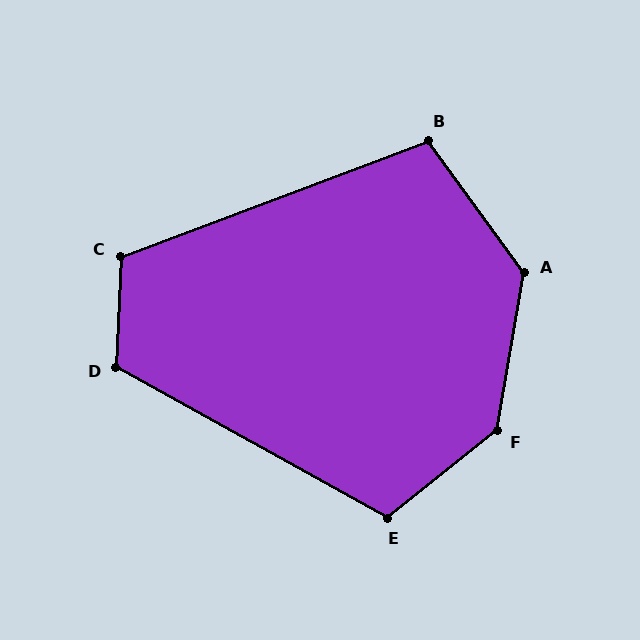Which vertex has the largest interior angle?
F, at approximately 138 degrees.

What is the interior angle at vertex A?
Approximately 135 degrees (obtuse).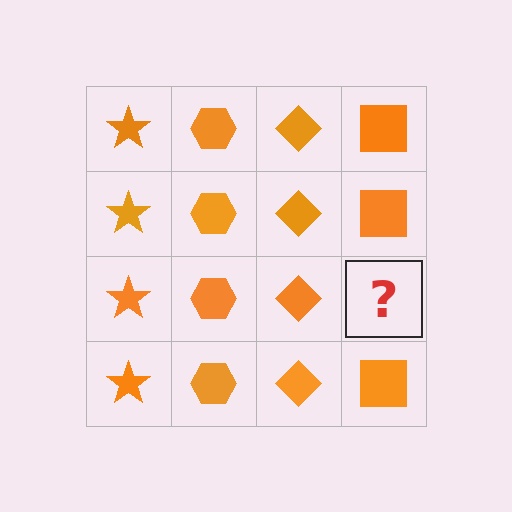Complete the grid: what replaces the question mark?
The question mark should be replaced with an orange square.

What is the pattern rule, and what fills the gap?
The rule is that each column has a consistent shape. The gap should be filled with an orange square.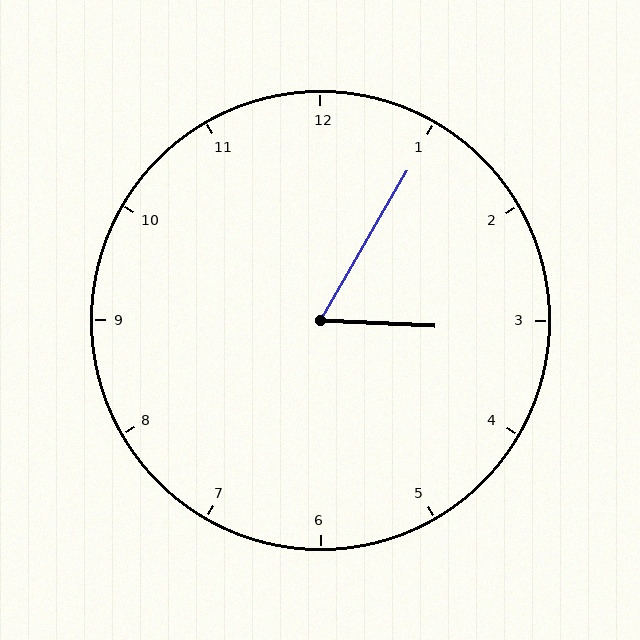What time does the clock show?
3:05.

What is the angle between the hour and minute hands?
Approximately 62 degrees.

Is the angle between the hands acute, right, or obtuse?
It is acute.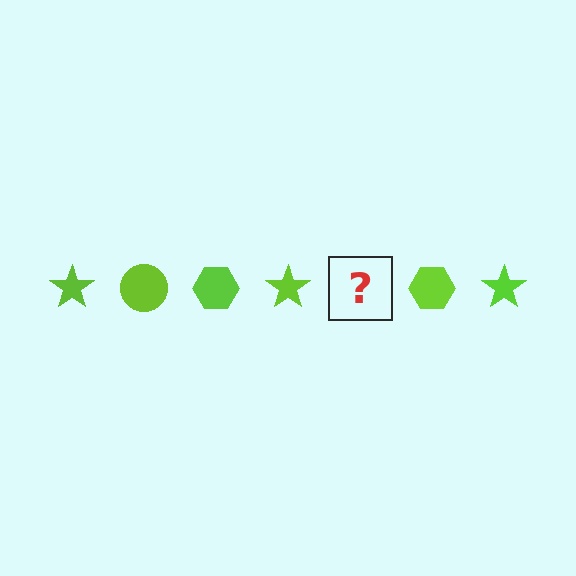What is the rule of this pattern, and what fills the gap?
The rule is that the pattern cycles through star, circle, hexagon shapes in lime. The gap should be filled with a lime circle.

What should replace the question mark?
The question mark should be replaced with a lime circle.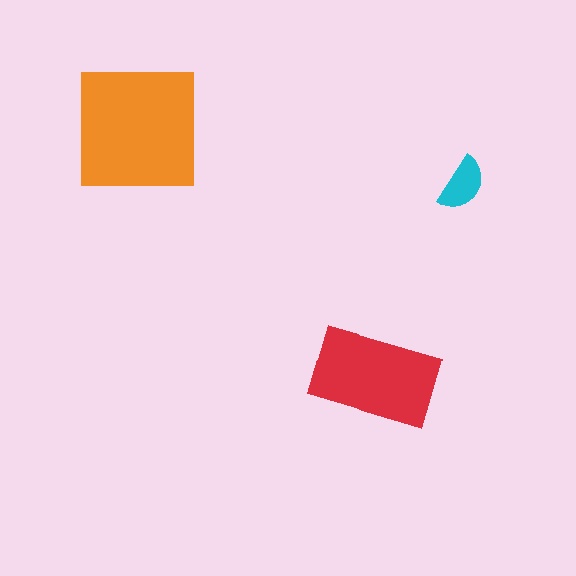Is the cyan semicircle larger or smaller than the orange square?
Smaller.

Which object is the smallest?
The cyan semicircle.